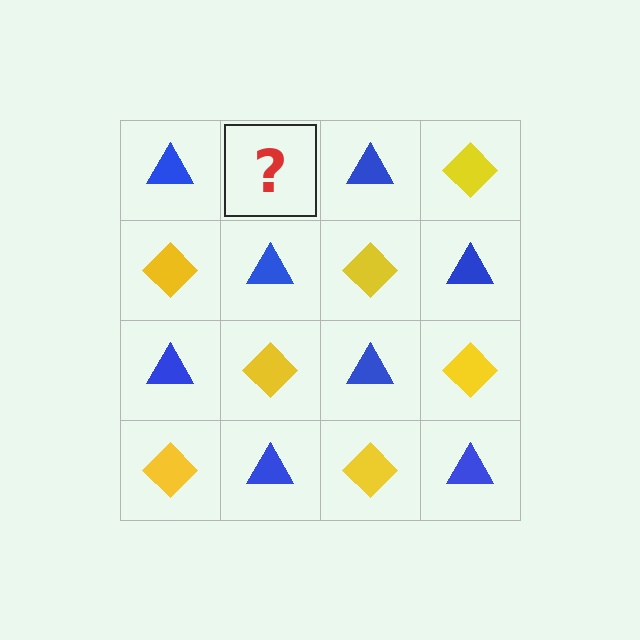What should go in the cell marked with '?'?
The missing cell should contain a yellow diamond.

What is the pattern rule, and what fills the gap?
The rule is that it alternates blue triangle and yellow diamond in a checkerboard pattern. The gap should be filled with a yellow diamond.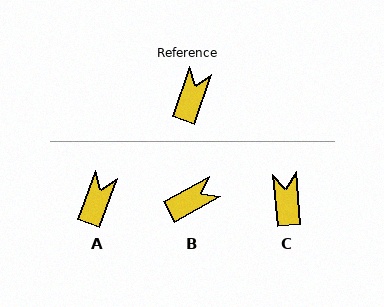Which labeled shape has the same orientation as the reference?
A.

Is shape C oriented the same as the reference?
No, it is off by about 25 degrees.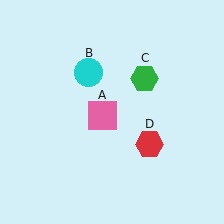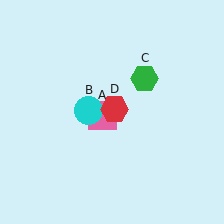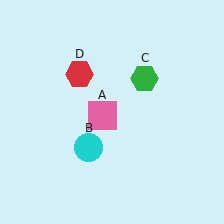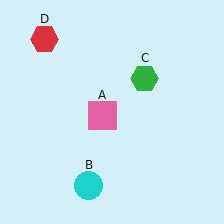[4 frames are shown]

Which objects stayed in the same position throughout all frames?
Pink square (object A) and green hexagon (object C) remained stationary.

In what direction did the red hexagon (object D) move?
The red hexagon (object D) moved up and to the left.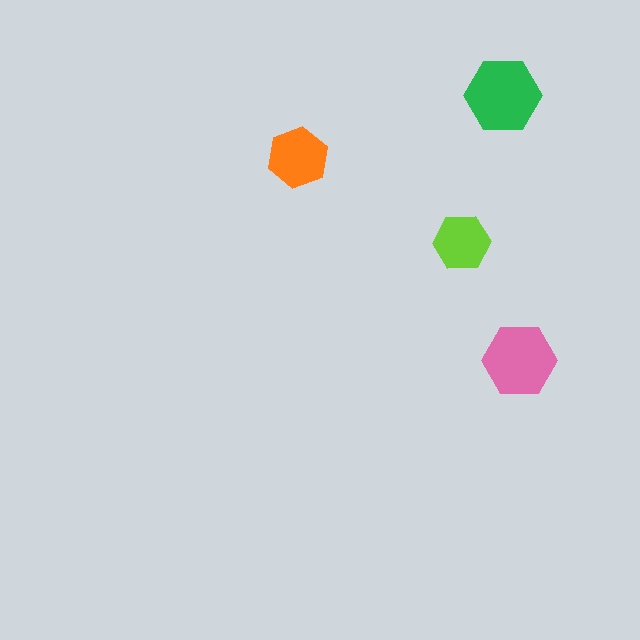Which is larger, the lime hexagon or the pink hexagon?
The pink one.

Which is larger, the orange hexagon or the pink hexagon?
The pink one.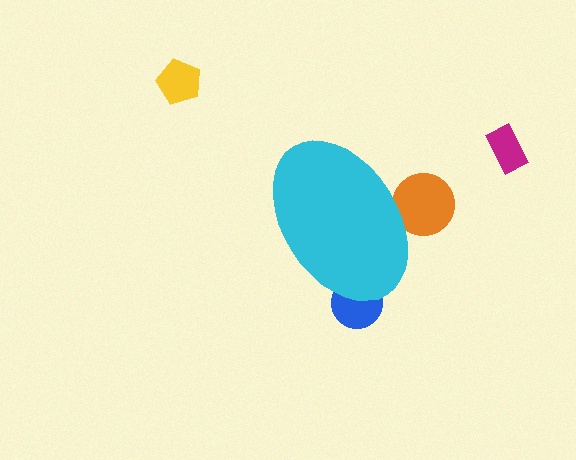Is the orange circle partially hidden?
Yes, the orange circle is partially hidden behind the cyan ellipse.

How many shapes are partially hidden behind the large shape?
2 shapes are partially hidden.